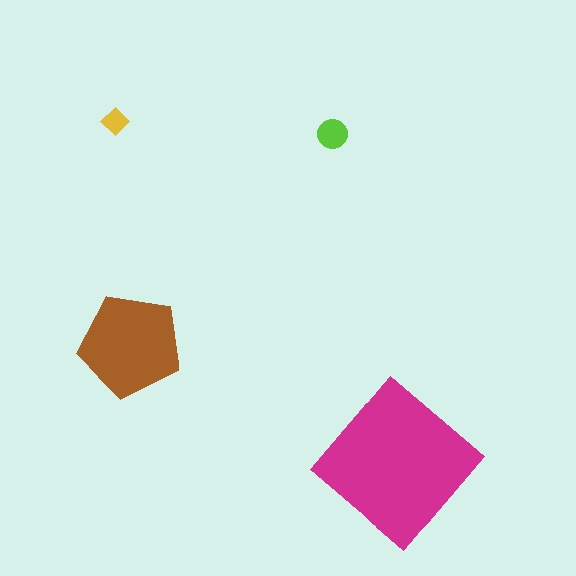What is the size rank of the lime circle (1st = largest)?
3rd.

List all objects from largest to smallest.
The magenta diamond, the brown pentagon, the lime circle, the yellow diamond.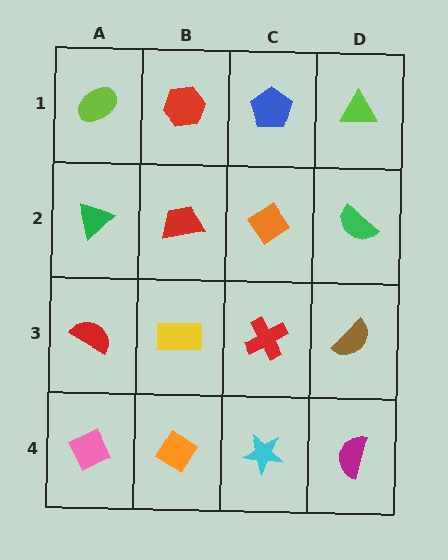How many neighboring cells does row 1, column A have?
2.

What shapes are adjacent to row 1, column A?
A green triangle (row 2, column A), a red hexagon (row 1, column B).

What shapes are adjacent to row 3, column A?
A green triangle (row 2, column A), a pink diamond (row 4, column A), a yellow rectangle (row 3, column B).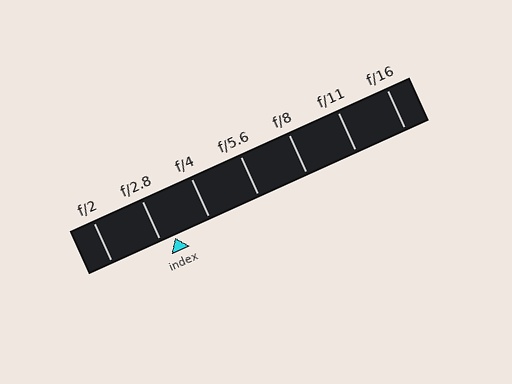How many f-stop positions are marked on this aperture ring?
There are 7 f-stop positions marked.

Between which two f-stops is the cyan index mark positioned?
The index mark is between f/2.8 and f/4.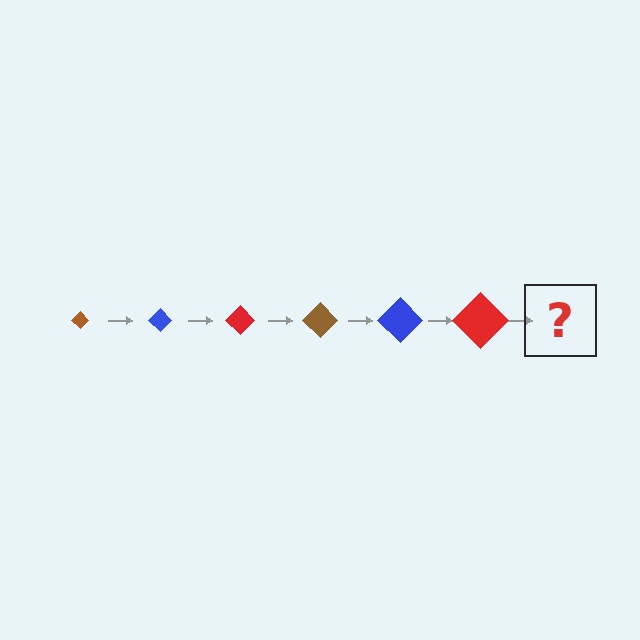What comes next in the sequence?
The next element should be a brown diamond, larger than the previous one.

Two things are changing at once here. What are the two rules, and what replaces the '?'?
The two rules are that the diamond grows larger each step and the color cycles through brown, blue, and red. The '?' should be a brown diamond, larger than the previous one.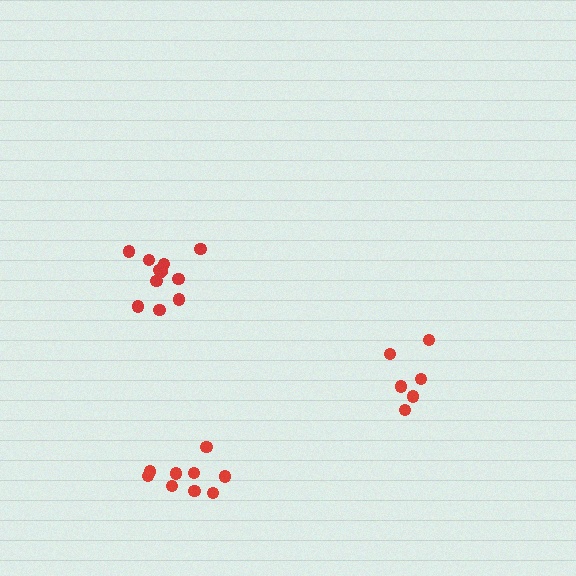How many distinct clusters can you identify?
There are 3 distinct clusters.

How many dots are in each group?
Group 1: 6 dots, Group 2: 11 dots, Group 3: 9 dots (26 total).